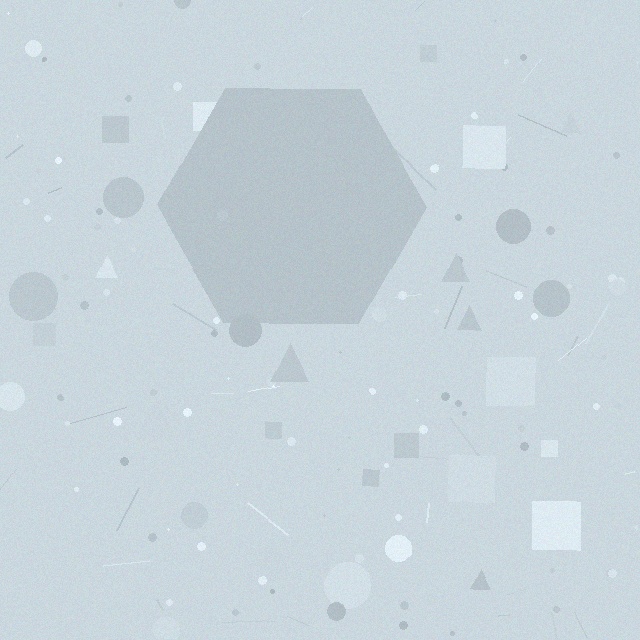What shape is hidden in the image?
A hexagon is hidden in the image.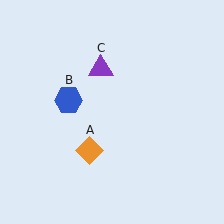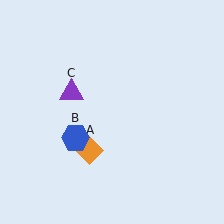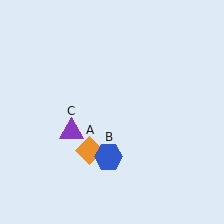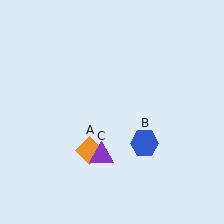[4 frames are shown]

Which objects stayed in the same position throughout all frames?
Orange diamond (object A) remained stationary.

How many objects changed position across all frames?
2 objects changed position: blue hexagon (object B), purple triangle (object C).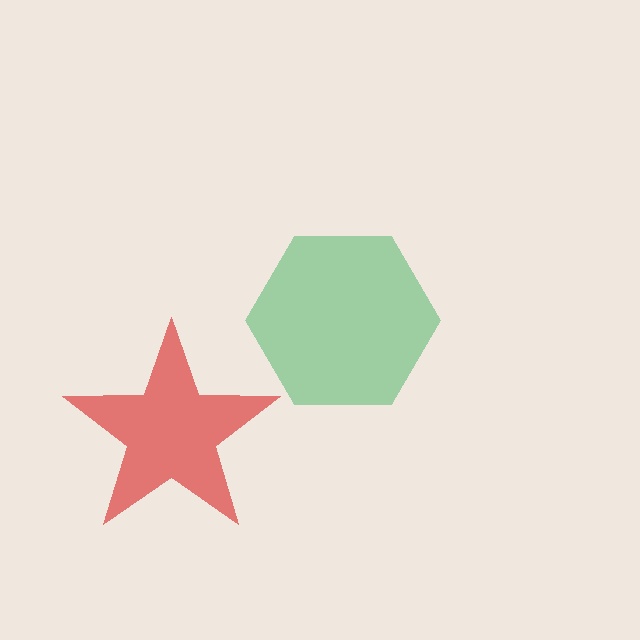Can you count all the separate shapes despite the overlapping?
Yes, there are 2 separate shapes.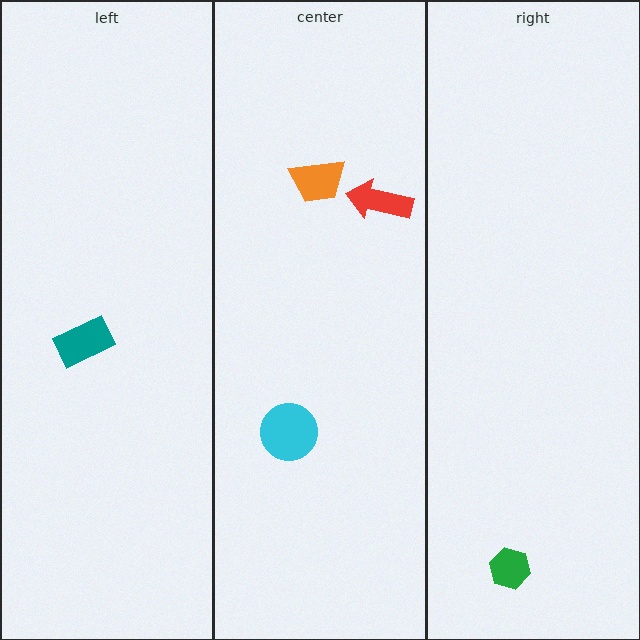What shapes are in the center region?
The red arrow, the cyan circle, the orange trapezoid.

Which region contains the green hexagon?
The right region.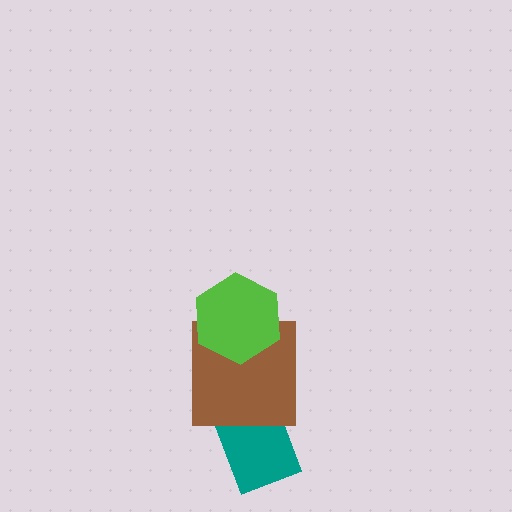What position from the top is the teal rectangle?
The teal rectangle is 3rd from the top.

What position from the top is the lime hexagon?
The lime hexagon is 1st from the top.